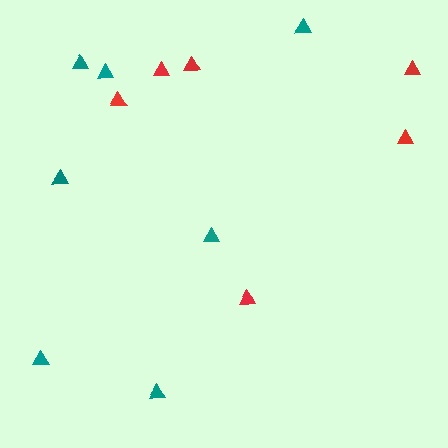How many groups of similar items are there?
There are 2 groups: one group of red triangles (6) and one group of teal triangles (7).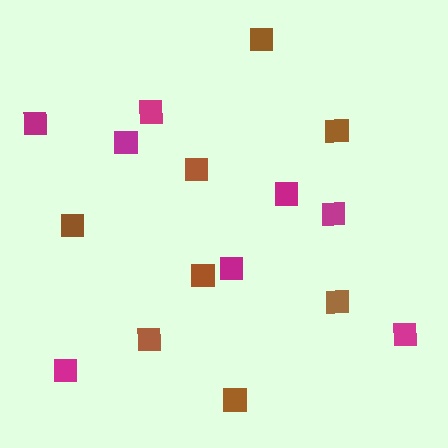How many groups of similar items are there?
There are 2 groups: one group of brown squares (8) and one group of magenta squares (8).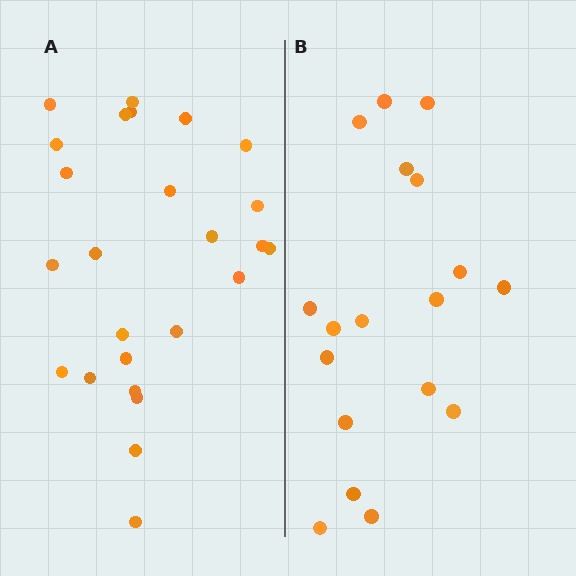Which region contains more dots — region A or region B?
Region A (the left region) has more dots.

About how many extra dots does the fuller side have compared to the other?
Region A has roughly 8 or so more dots than region B.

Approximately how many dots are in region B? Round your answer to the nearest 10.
About 20 dots. (The exact count is 18, which rounds to 20.)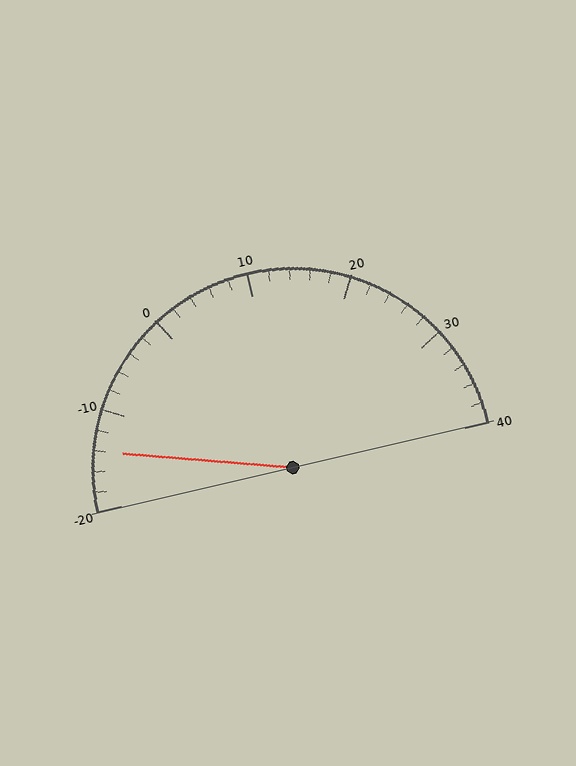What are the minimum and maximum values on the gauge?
The gauge ranges from -20 to 40.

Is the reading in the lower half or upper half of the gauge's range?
The reading is in the lower half of the range (-20 to 40).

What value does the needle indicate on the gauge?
The needle indicates approximately -14.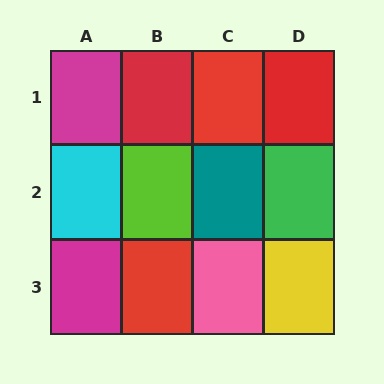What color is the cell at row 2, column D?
Green.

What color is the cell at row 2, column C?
Teal.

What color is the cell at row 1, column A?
Magenta.